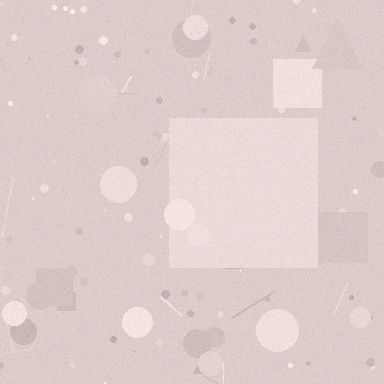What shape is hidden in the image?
A square is hidden in the image.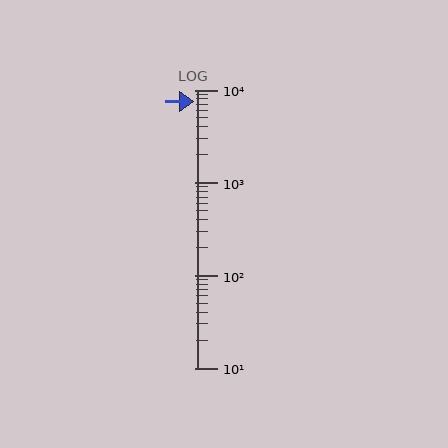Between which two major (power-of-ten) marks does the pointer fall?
The pointer is between 1000 and 10000.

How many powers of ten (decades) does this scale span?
The scale spans 3 decades, from 10 to 10000.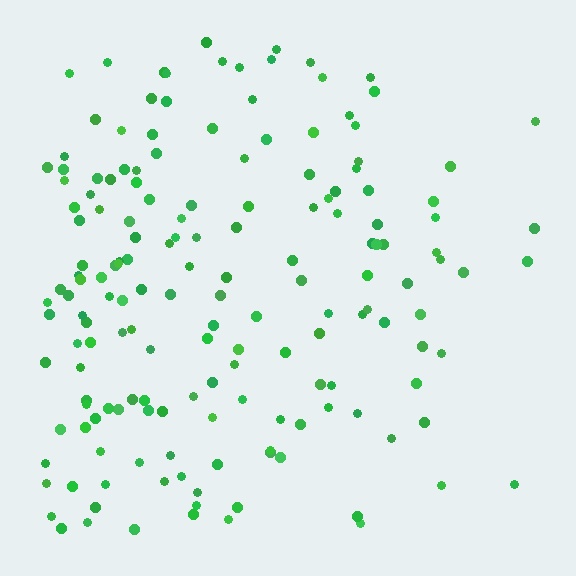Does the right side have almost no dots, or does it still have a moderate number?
Still a moderate number, just noticeably fewer than the left.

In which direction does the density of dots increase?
From right to left, with the left side densest.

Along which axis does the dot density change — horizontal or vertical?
Horizontal.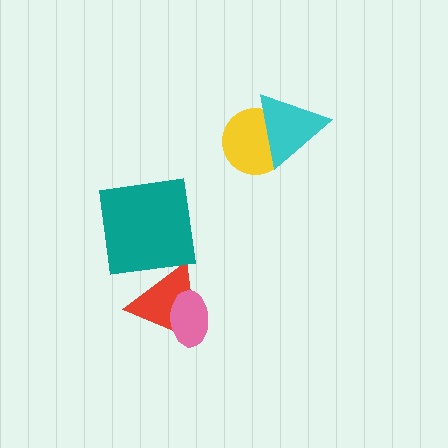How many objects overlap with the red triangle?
2 objects overlap with the red triangle.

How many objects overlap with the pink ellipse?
1 object overlaps with the pink ellipse.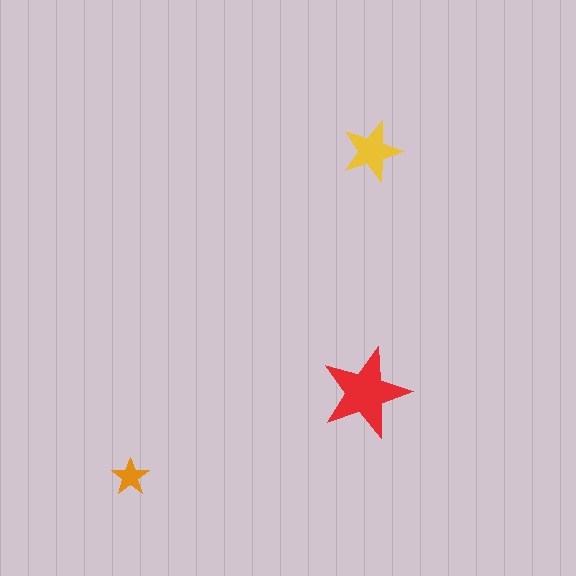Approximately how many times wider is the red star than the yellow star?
About 1.5 times wider.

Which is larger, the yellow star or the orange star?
The yellow one.